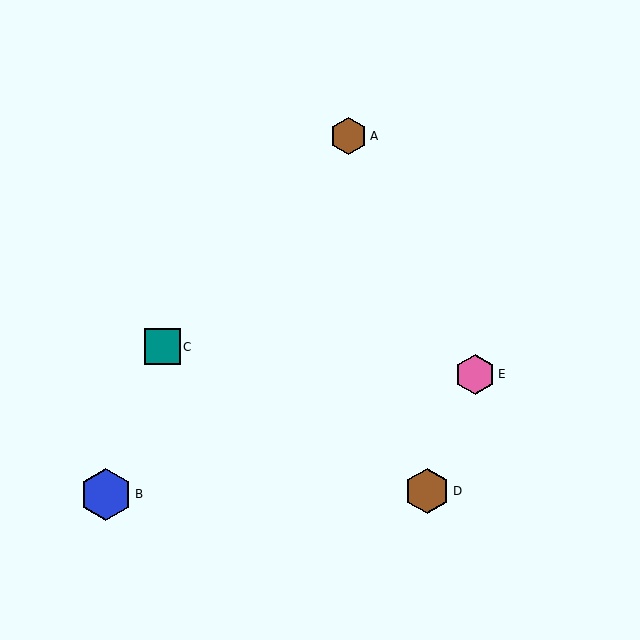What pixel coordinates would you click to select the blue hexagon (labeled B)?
Click at (106, 494) to select the blue hexagon B.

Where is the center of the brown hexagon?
The center of the brown hexagon is at (349, 136).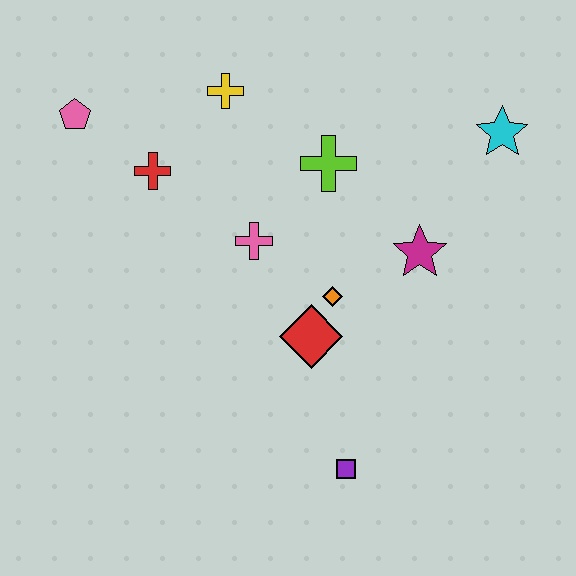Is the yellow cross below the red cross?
No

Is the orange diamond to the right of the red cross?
Yes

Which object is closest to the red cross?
The pink pentagon is closest to the red cross.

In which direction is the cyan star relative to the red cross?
The cyan star is to the right of the red cross.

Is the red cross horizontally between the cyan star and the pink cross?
No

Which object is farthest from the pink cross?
The cyan star is farthest from the pink cross.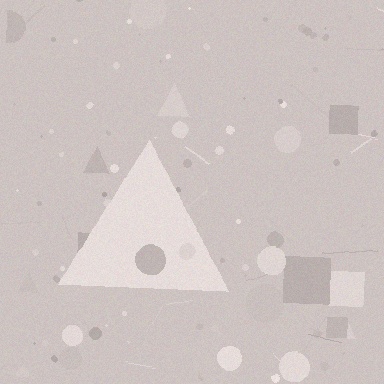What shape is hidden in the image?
A triangle is hidden in the image.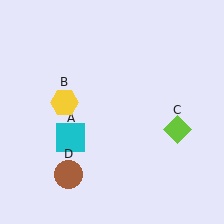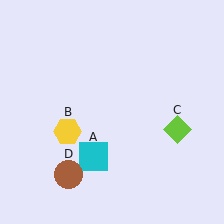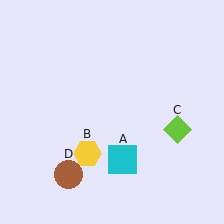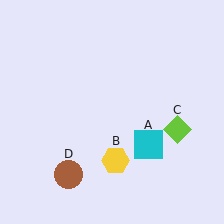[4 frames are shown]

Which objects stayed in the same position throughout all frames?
Lime diamond (object C) and brown circle (object D) remained stationary.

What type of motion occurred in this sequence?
The cyan square (object A), yellow hexagon (object B) rotated counterclockwise around the center of the scene.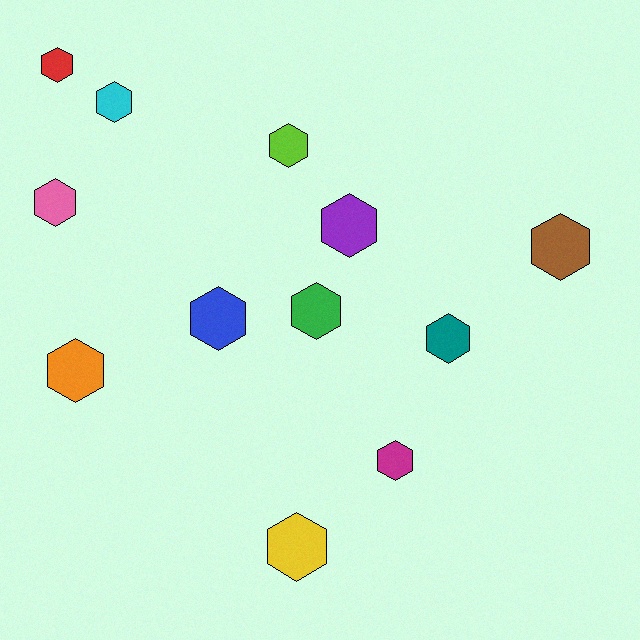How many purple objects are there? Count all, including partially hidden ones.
There is 1 purple object.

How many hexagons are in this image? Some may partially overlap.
There are 12 hexagons.